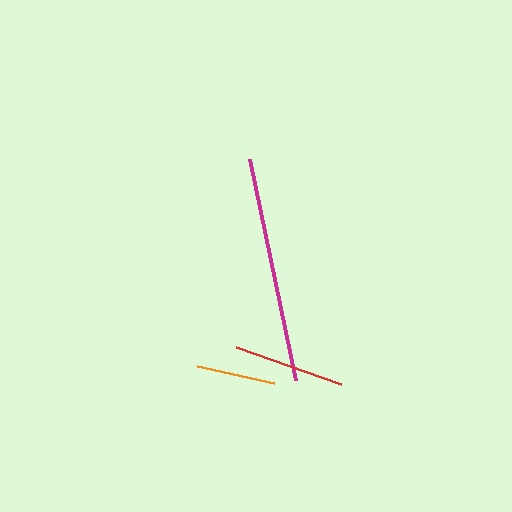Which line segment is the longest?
The magenta line is the longest at approximately 226 pixels.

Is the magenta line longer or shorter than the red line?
The magenta line is longer than the red line.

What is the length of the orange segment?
The orange segment is approximately 79 pixels long.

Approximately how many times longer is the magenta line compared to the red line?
The magenta line is approximately 2.0 times the length of the red line.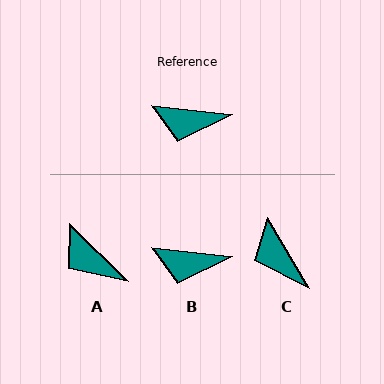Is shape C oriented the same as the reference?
No, it is off by about 54 degrees.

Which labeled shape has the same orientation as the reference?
B.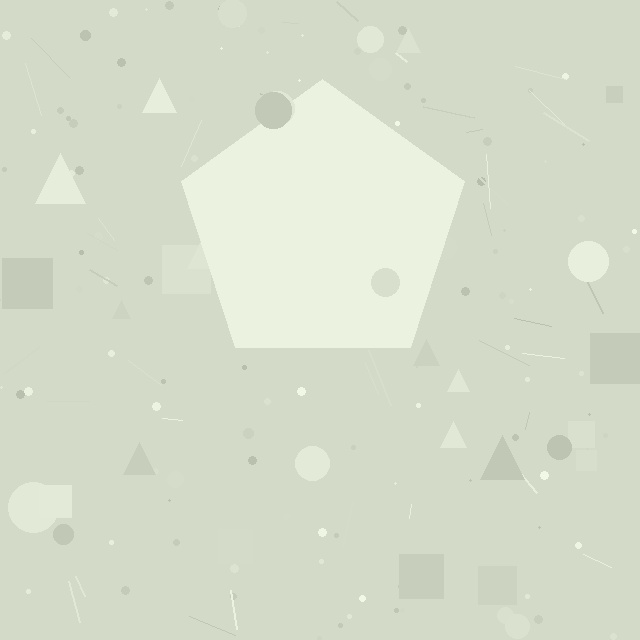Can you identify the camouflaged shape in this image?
The camouflaged shape is a pentagon.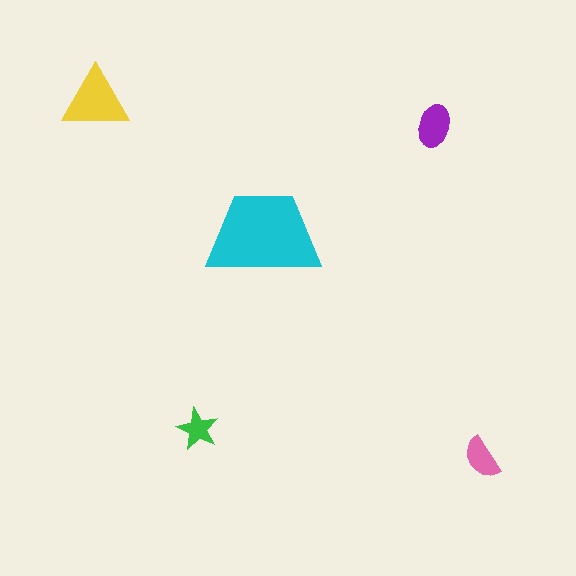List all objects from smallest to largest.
The green star, the pink semicircle, the purple ellipse, the yellow triangle, the cyan trapezoid.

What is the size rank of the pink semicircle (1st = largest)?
4th.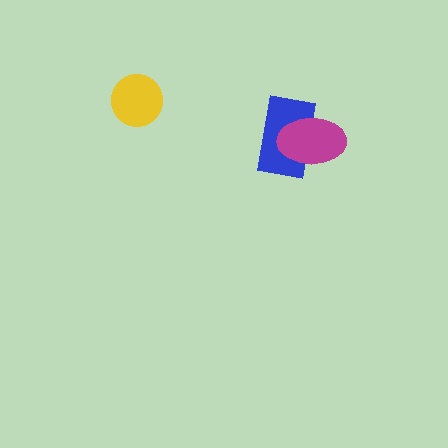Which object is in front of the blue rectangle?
The magenta ellipse is in front of the blue rectangle.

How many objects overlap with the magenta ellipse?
1 object overlaps with the magenta ellipse.